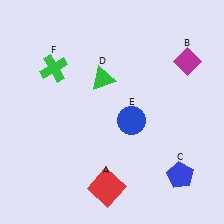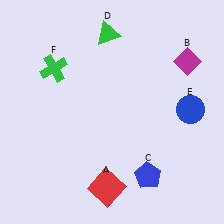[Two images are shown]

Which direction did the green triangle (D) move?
The green triangle (D) moved up.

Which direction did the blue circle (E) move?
The blue circle (E) moved right.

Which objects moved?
The objects that moved are: the blue pentagon (C), the green triangle (D), the blue circle (E).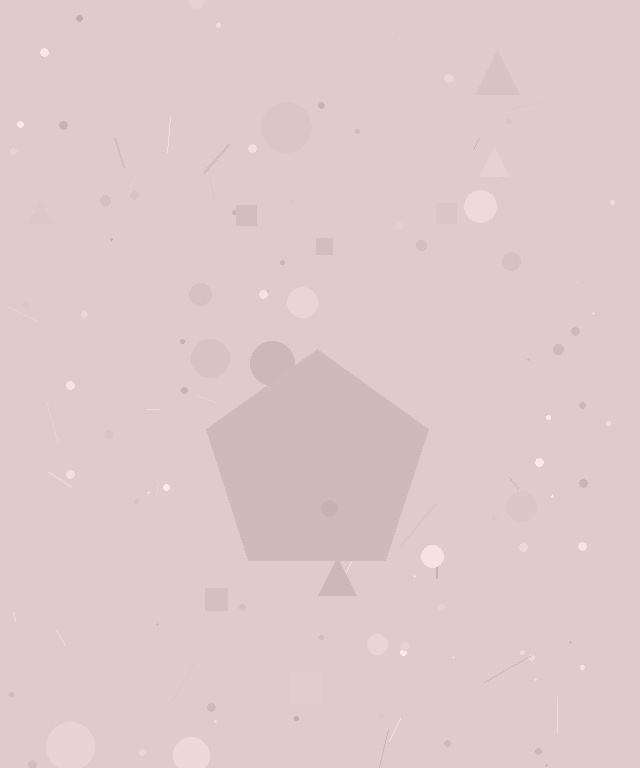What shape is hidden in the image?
A pentagon is hidden in the image.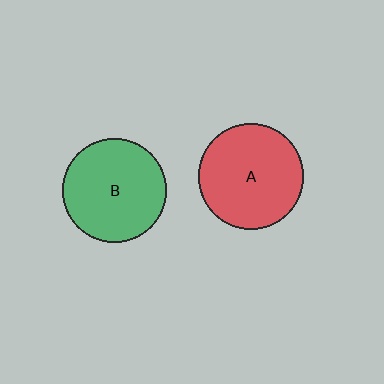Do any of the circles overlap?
No, none of the circles overlap.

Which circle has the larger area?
Circle A (red).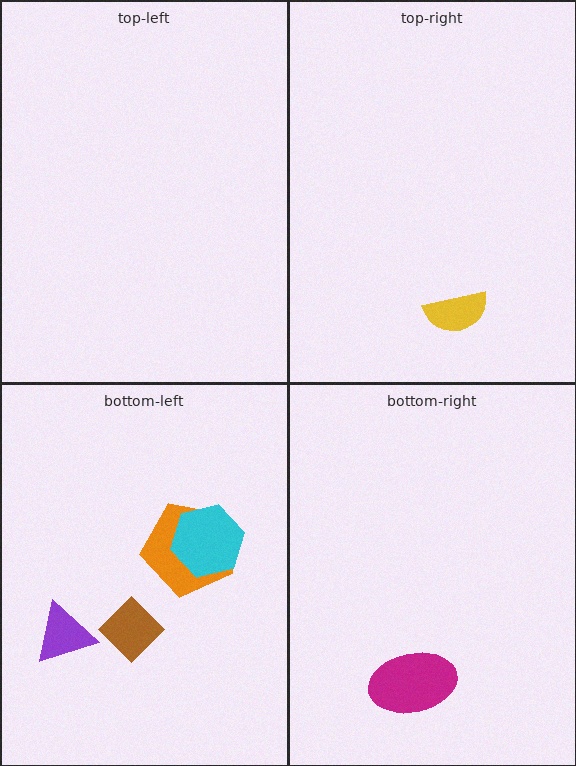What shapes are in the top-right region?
The yellow semicircle.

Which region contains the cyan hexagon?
The bottom-left region.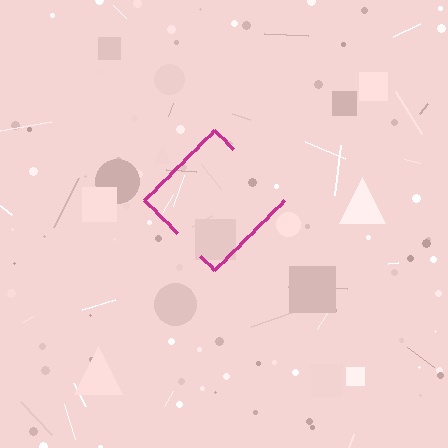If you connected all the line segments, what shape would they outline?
They would outline a diamond.